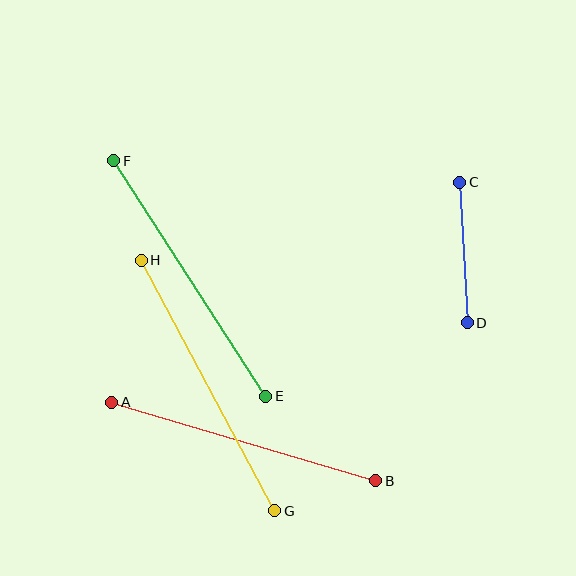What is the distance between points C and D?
The distance is approximately 141 pixels.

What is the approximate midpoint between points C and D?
The midpoint is at approximately (464, 252) pixels.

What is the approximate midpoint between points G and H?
The midpoint is at approximately (208, 385) pixels.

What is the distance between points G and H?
The distance is approximately 284 pixels.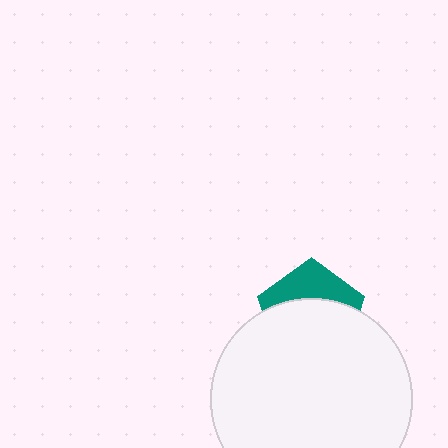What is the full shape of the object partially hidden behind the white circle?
The partially hidden object is a teal pentagon.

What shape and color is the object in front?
The object in front is a white circle.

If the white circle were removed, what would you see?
You would see the complete teal pentagon.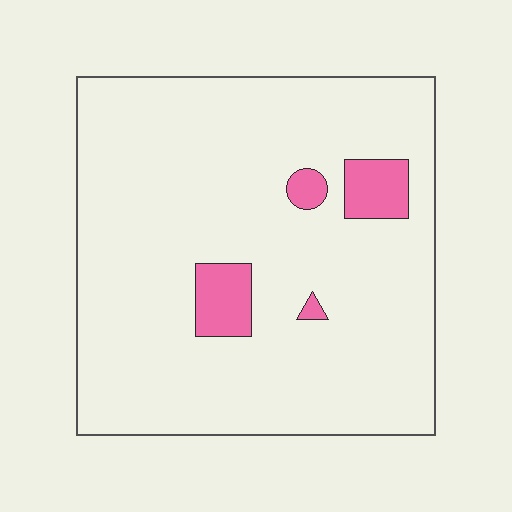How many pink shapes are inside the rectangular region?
4.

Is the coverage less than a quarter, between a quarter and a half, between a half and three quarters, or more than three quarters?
Less than a quarter.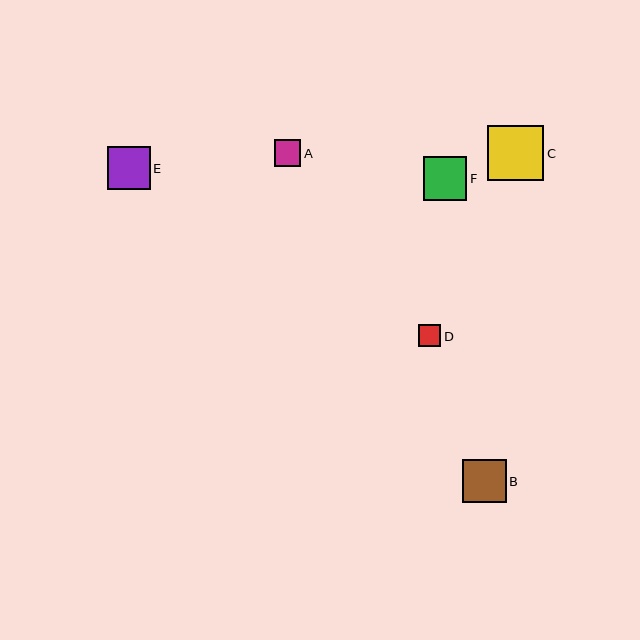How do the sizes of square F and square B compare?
Square F and square B are approximately the same size.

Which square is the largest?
Square C is the largest with a size of approximately 56 pixels.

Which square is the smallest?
Square D is the smallest with a size of approximately 22 pixels.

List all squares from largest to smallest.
From largest to smallest: C, F, B, E, A, D.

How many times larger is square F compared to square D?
Square F is approximately 2.0 times the size of square D.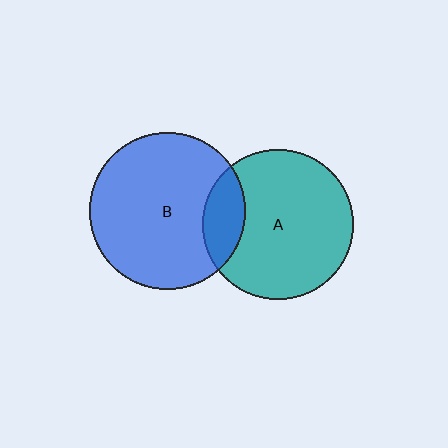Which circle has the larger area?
Circle B (blue).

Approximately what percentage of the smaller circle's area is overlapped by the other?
Approximately 15%.